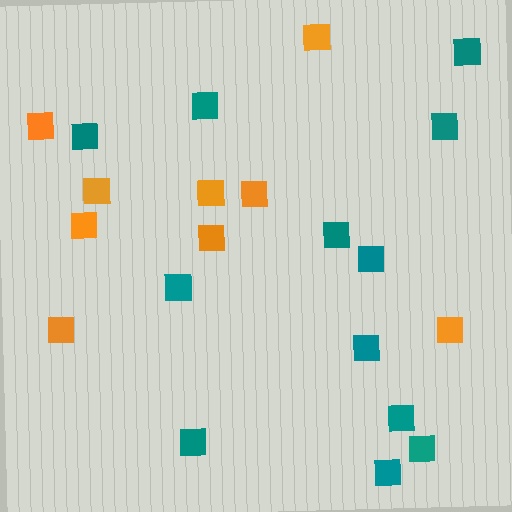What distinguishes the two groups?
There are 2 groups: one group of teal squares (12) and one group of orange squares (9).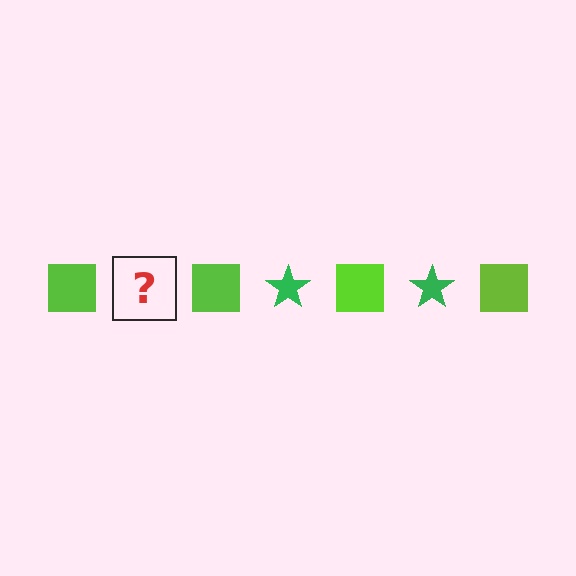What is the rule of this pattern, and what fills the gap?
The rule is that the pattern alternates between lime square and green star. The gap should be filled with a green star.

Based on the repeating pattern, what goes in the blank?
The blank should be a green star.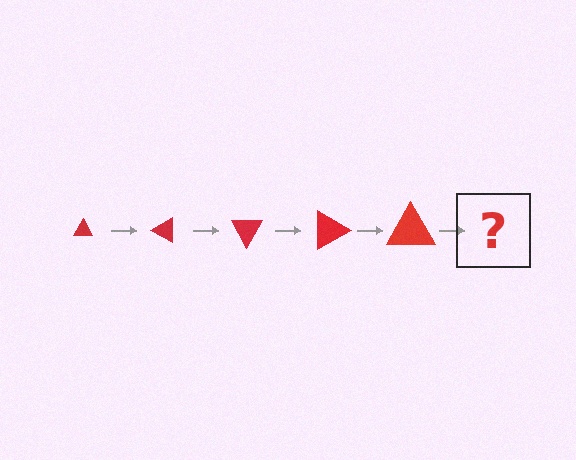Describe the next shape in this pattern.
It should be a triangle, larger than the previous one and rotated 150 degrees from the start.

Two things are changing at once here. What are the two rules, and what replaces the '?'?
The two rules are that the triangle grows larger each step and it rotates 30 degrees each step. The '?' should be a triangle, larger than the previous one and rotated 150 degrees from the start.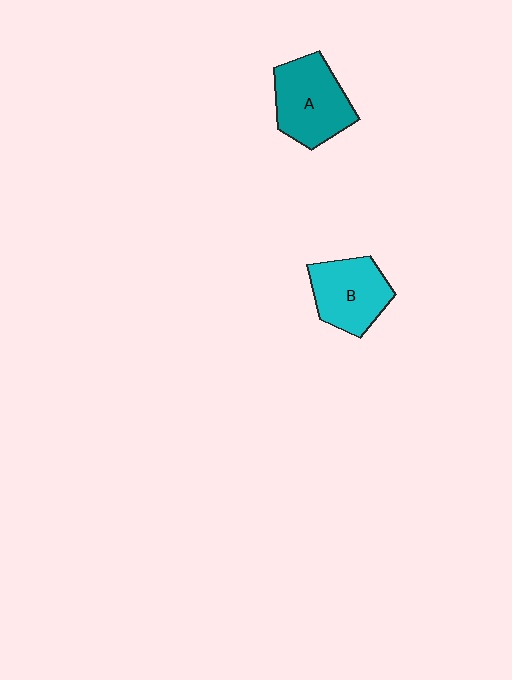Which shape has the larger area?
Shape A (teal).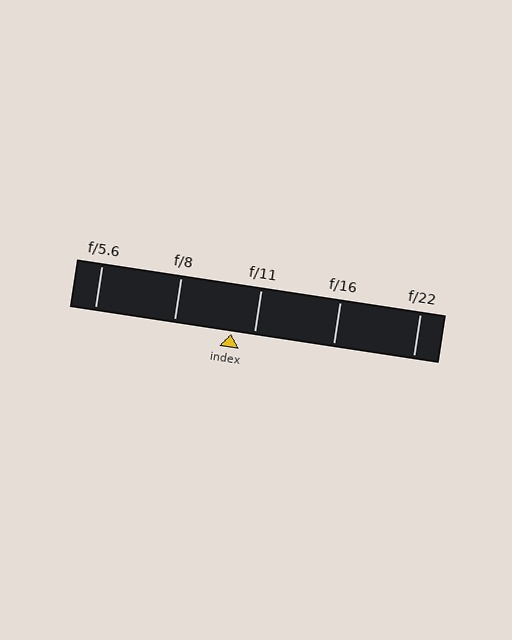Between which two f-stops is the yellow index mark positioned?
The index mark is between f/8 and f/11.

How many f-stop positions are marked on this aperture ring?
There are 5 f-stop positions marked.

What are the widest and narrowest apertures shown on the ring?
The widest aperture shown is f/5.6 and the narrowest is f/22.